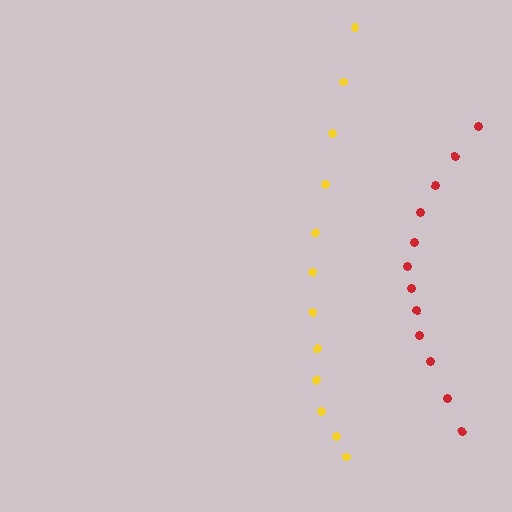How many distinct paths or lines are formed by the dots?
There are 2 distinct paths.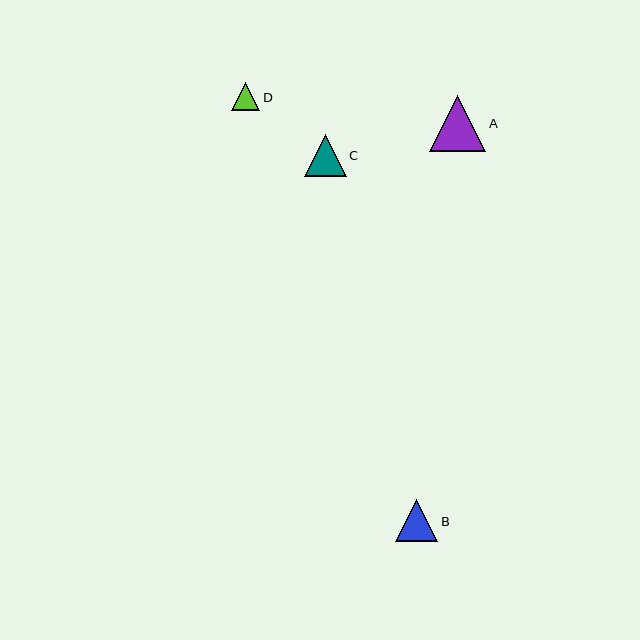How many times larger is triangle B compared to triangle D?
Triangle B is approximately 1.5 times the size of triangle D.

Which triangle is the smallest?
Triangle D is the smallest with a size of approximately 28 pixels.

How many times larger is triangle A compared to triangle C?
Triangle A is approximately 1.3 times the size of triangle C.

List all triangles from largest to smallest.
From largest to smallest: A, B, C, D.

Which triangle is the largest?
Triangle A is the largest with a size of approximately 56 pixels.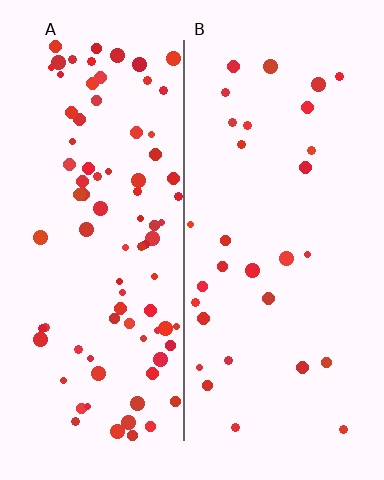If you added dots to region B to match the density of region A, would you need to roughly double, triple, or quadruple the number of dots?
Approximately triple.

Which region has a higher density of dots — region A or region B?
A (the left).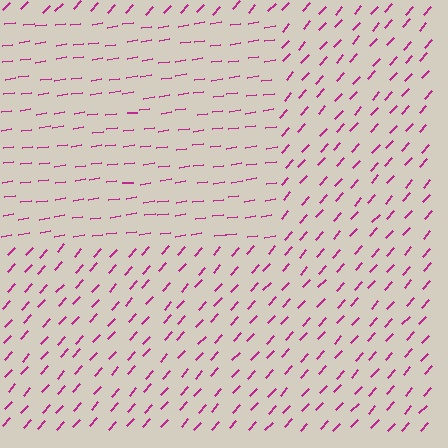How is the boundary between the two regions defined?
The boundary is defined purely by a change in line orientation (approximately 40 degrees difference). All lines are the same color and thickness.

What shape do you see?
I see a rectangle.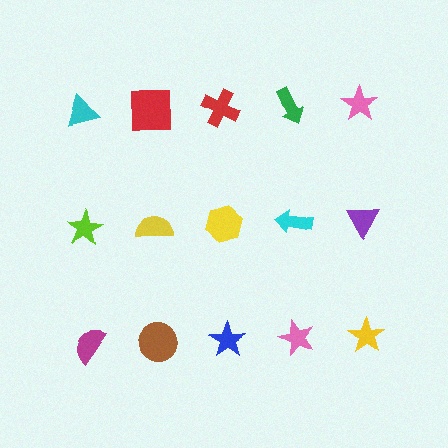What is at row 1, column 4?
A green arrow.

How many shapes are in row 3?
5 shapes.